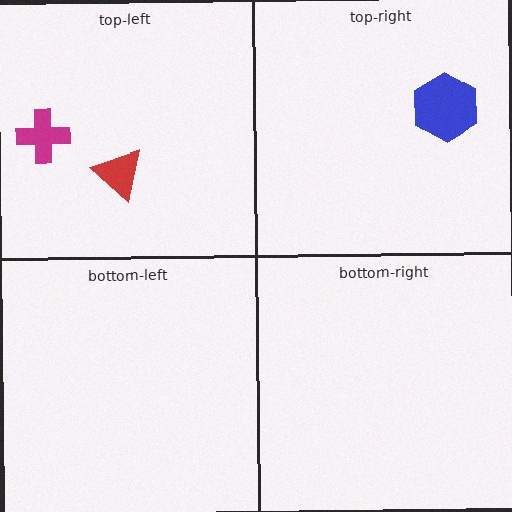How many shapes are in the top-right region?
1.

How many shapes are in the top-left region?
2.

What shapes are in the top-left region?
The red triangle, the magenta cross.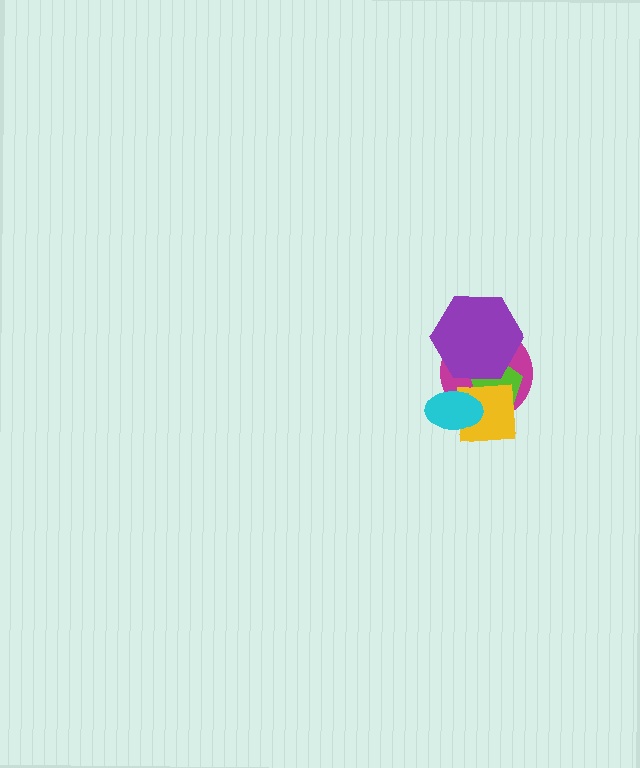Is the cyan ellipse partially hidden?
No, no other shape covers it.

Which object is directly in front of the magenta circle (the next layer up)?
The lime pentagon is directly in front of the magenta circle.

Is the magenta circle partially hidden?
Yes, it is partially covered by another shape.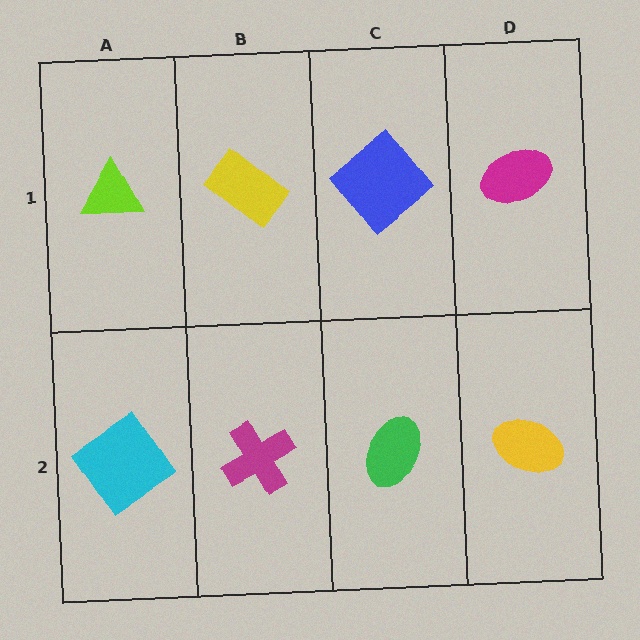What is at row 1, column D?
A magenta ellipse.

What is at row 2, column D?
A yellow ellipse.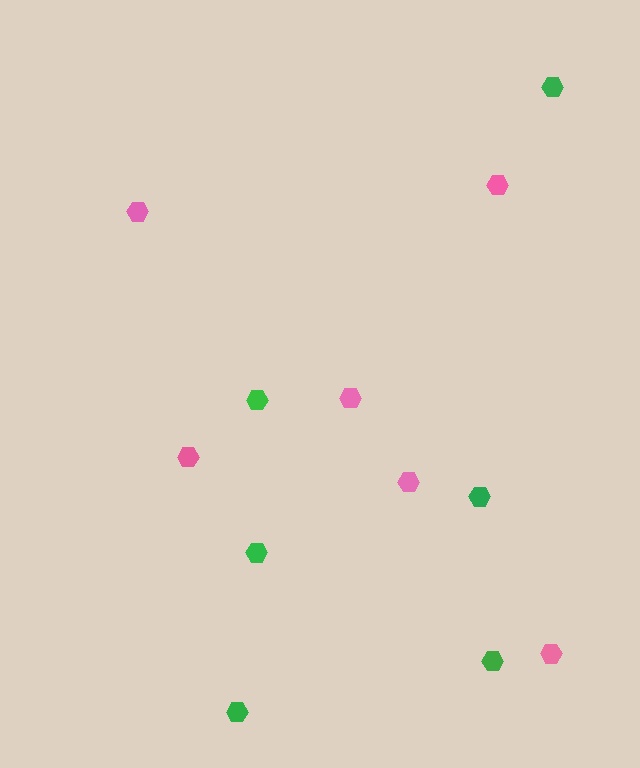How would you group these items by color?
There are 2 groups: one group of pink hexagons (6) and one group of green hexagons (6).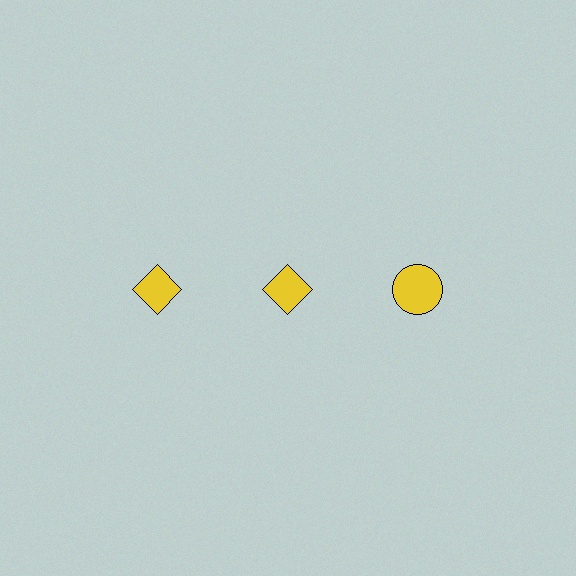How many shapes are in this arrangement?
There are 3 shapes arranged in a grid pattern.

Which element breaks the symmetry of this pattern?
The yellow circle in the top row, center column breaks the symmetry. All other shapes are yellow diamonds.